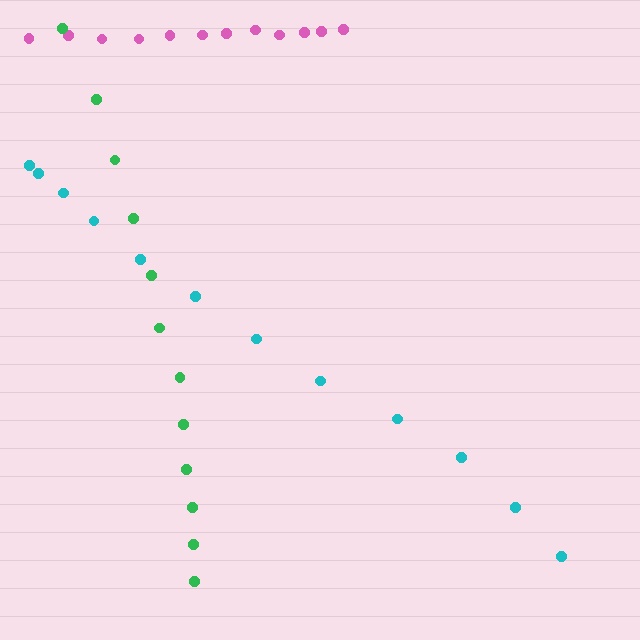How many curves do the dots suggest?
There are 3 distinct paths.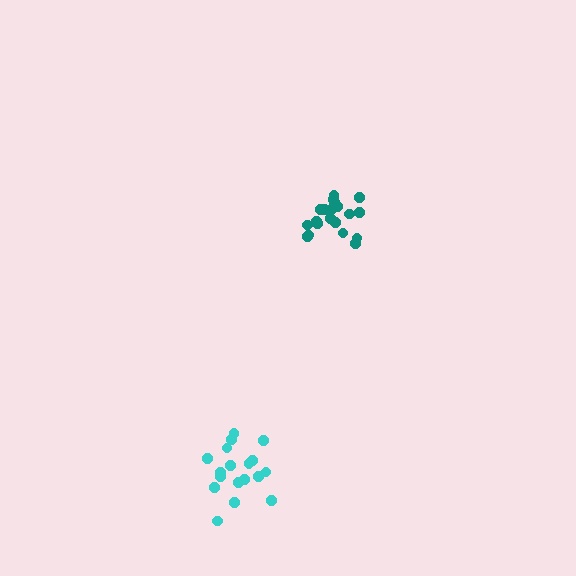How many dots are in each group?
Group 1: 20 dots, Group 2: 18 dots (38 total).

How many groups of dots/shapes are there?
There are 2 groups.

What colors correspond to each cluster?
The clusters are colored: teal, cyan.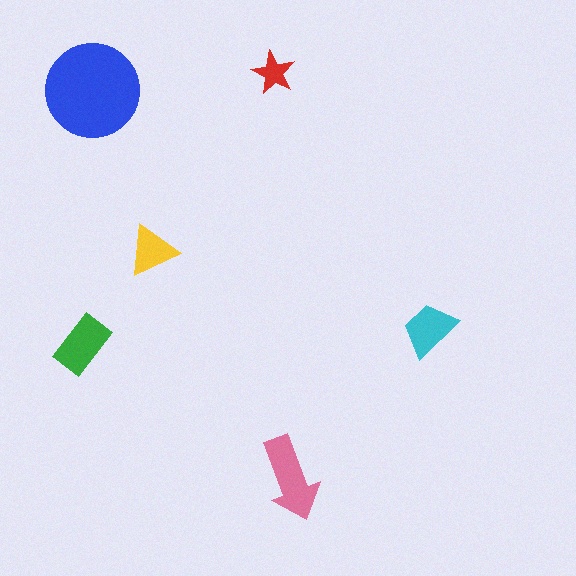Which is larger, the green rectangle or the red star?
The green rectangle.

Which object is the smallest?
The red star.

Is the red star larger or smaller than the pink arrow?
Smaller.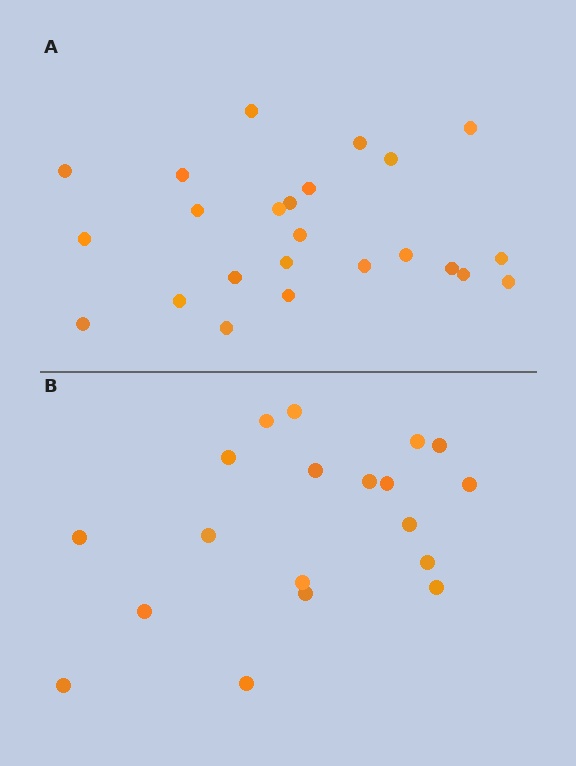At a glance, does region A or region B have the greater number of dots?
Region A (the top region) has more dots.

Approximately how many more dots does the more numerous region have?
Region A has about 5 more dots than region B.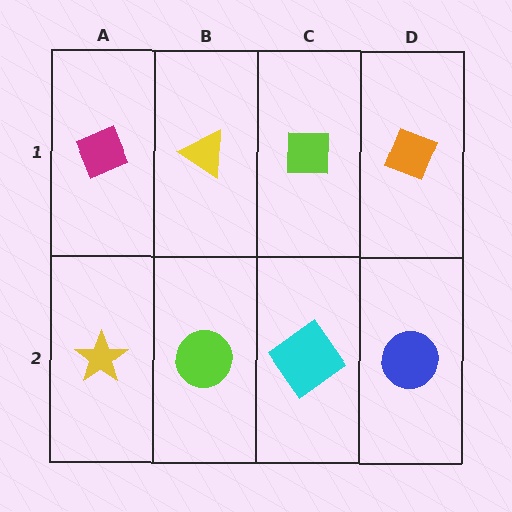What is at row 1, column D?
An orange diamond.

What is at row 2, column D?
A blue circle.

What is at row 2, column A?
A yellow star.